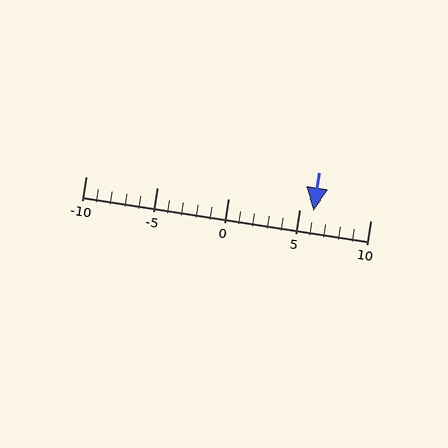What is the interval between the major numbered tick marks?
The major tick marks are spaced 5 units apart.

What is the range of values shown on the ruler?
The ruler shows values from -10 to 10.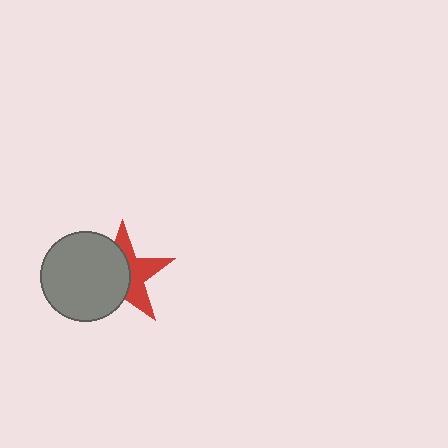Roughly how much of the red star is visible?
About half of it is visible (roughly 45%).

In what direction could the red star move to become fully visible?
The red star could move right. That would shift it out from behind the gray circle entirely.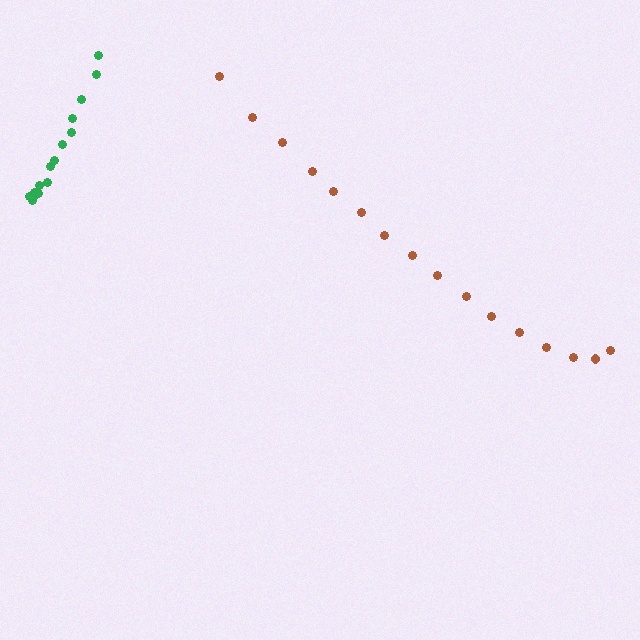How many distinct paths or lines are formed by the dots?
There are 2 distinct paths.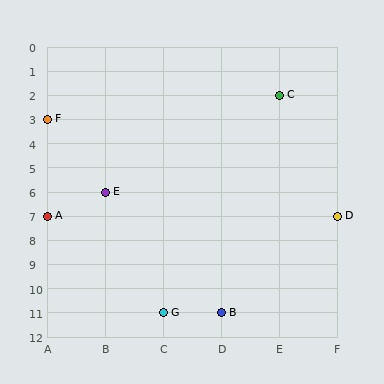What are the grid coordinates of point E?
Point E is at grid coordinates (B, 6).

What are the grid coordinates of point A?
Point A is at grid coordinates (A, 7).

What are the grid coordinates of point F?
Point F is at grid coordinates (A, 3).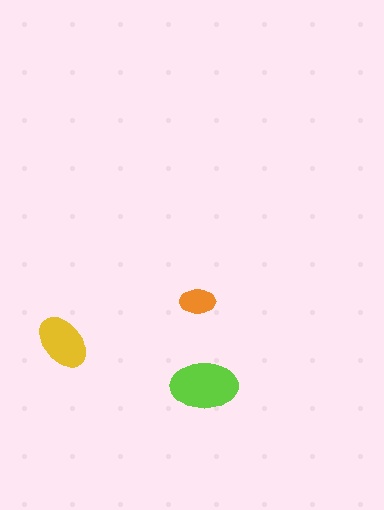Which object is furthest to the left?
The yellow ellipse is leftmost.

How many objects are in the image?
There are 3 objects in the image.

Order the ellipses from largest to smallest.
the lime one, the yellow one, the orange one.